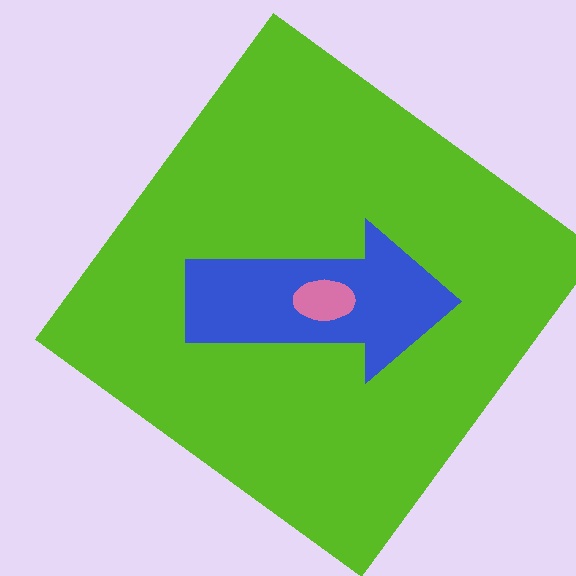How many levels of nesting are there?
3.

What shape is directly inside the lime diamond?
The blue arrow.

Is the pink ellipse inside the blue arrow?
Yes.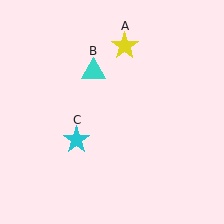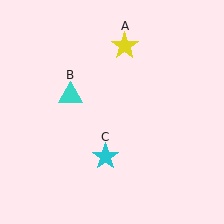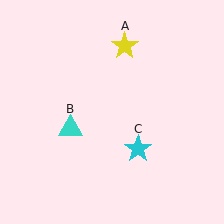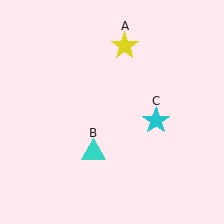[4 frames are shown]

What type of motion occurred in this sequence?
The cyan triangle (object B), cyan star (object C) rotated counterclockwise around the center of the scene.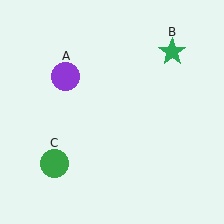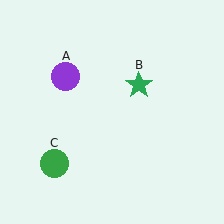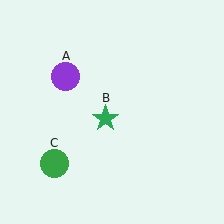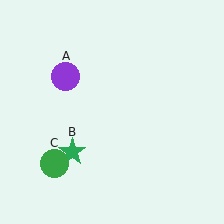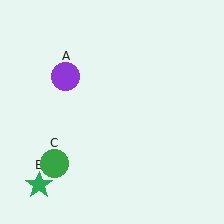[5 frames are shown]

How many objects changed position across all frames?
1 object changed position: green star (object B).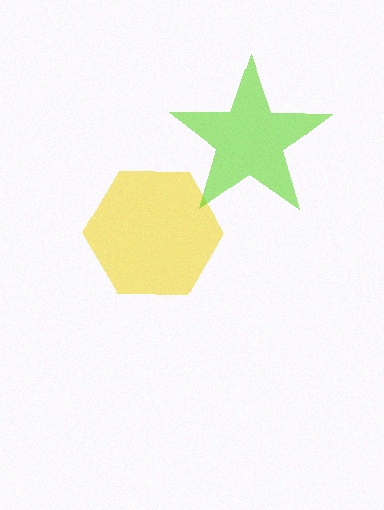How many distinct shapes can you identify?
There are 2 distinct shapes: a yellow hexagon, a lime star.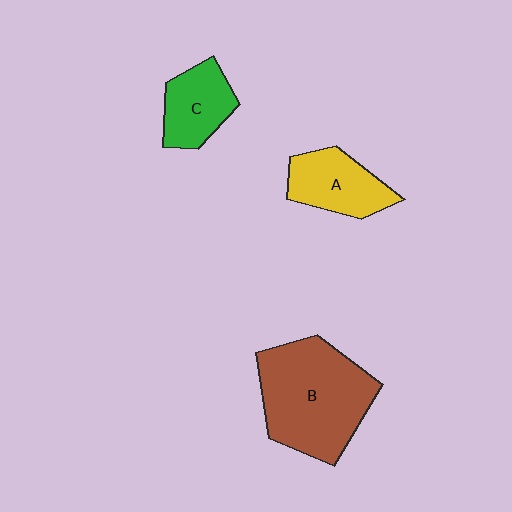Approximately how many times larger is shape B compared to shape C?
Approximately 2.2 times.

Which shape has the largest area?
Shape B (brown).